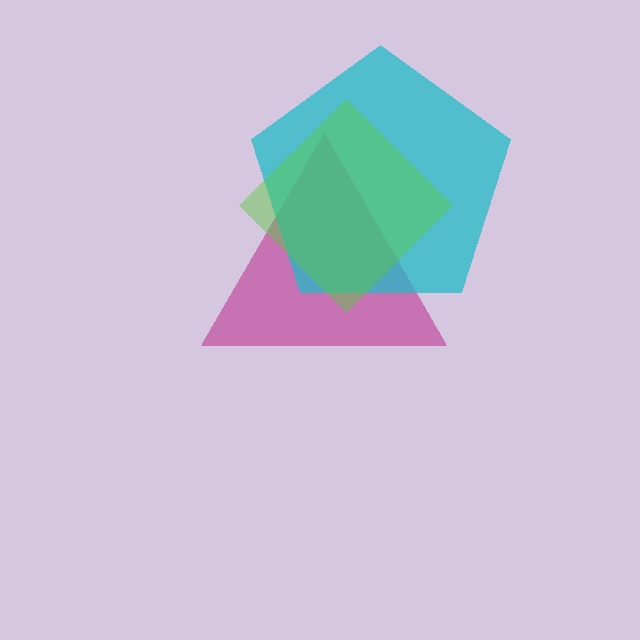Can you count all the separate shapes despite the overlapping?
Yes, there are 3 separate shapes.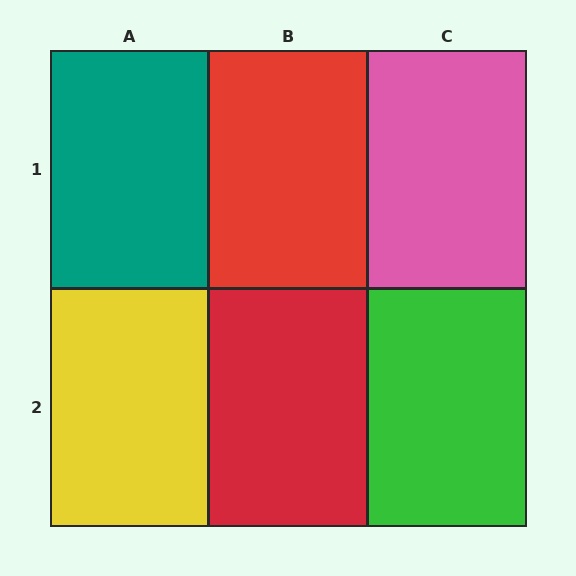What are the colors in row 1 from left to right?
Teal, red, pink.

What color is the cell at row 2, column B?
Red.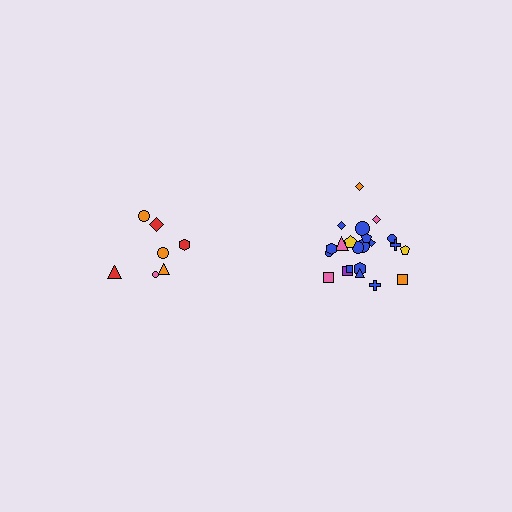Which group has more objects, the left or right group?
The right group.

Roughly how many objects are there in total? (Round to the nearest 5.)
Roughly 30 objects in total.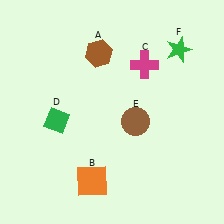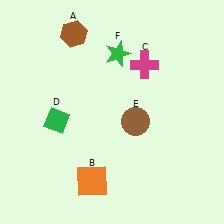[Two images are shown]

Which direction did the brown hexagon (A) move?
The brown hexagon (A) moved left.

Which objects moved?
The objects that moved are: the brown hexagon (A), the green star (F).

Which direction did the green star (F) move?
The green star (F) moved left.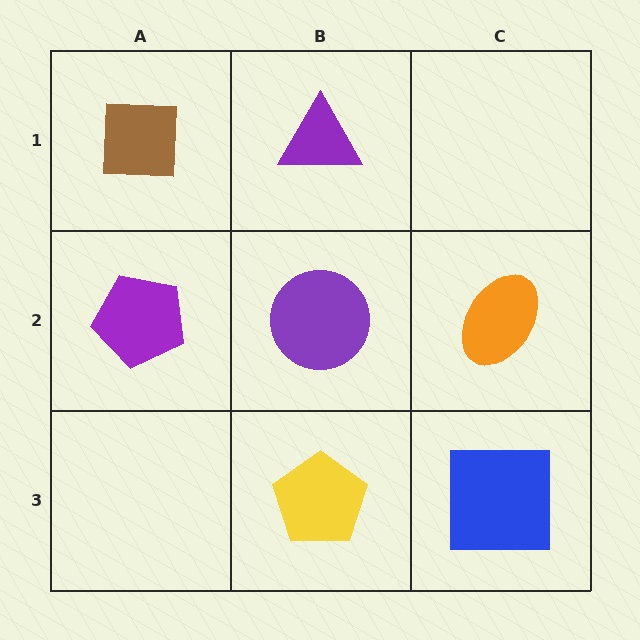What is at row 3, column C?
A blue square.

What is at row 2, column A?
A purple pentagon.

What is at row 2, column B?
A purple circle.